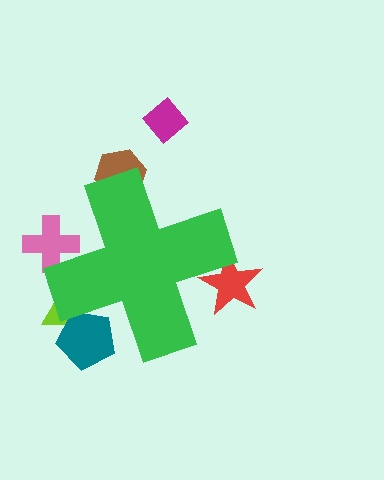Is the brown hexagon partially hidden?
Yes, the brown hexagon is partially hidden behind the green cross.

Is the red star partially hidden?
Yes, the red star is partially hidden behind the green cross.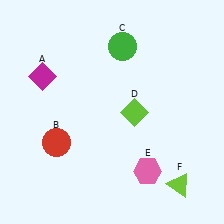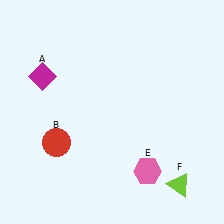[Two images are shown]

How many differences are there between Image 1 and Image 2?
There are 2 differences between the two images.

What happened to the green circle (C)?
The green circle (C) was removed in Image 2. It was in the top-right area of Image 1.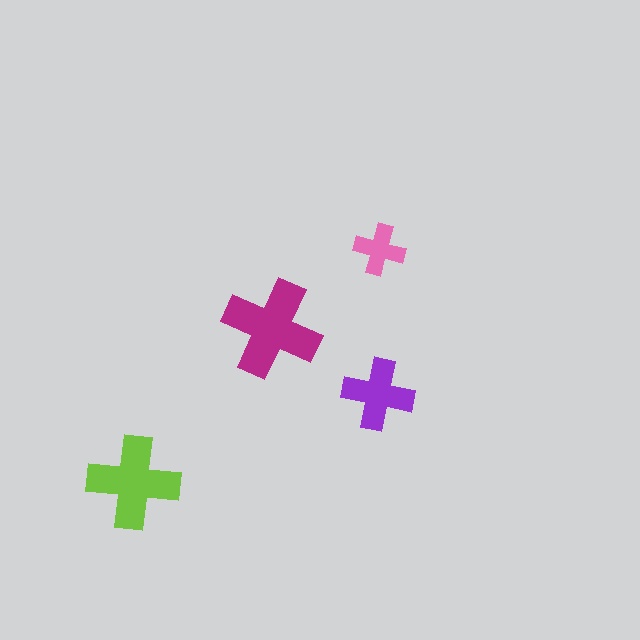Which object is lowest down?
The lime cross is bottommost.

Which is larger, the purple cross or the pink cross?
The purple one.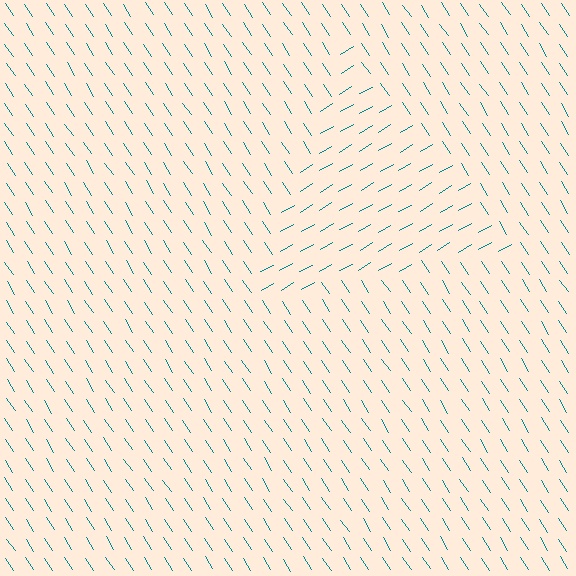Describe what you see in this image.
The image is filled with small teal line segments. A triangle region in the image has lines oriented differently from the surrounding lines, creating a visible texture boundary.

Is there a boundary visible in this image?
Yes, there is a texture boundary formed by a change in line orientation.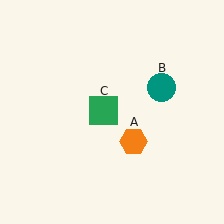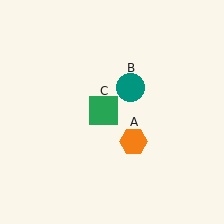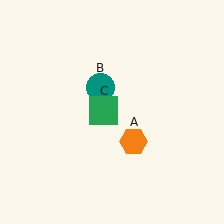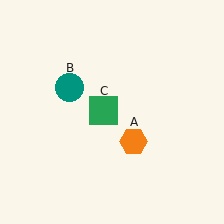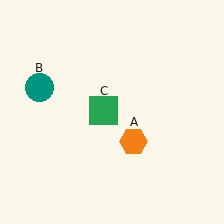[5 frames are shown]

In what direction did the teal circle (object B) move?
The teal circle (object B) moved left.